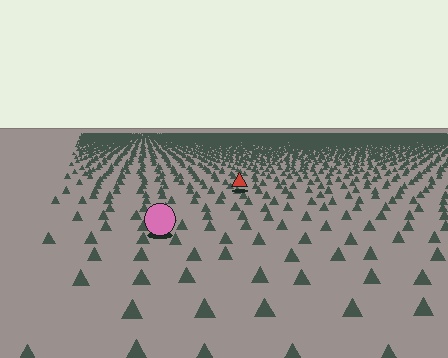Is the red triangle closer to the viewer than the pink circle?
No. The pink circle is closer — you can tell from the texture gradient: the ground texture is coarser near it.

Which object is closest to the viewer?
The pink circle is closest. The texture marks near it are larger and more spread out.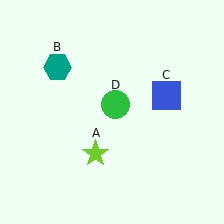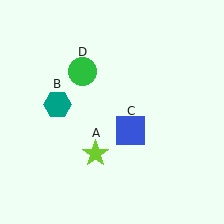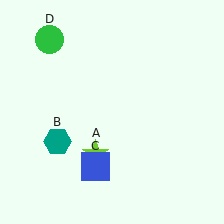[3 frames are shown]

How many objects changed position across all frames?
3 objects changed position: teal hexagon (object B), blue square (object C), green circle (object D).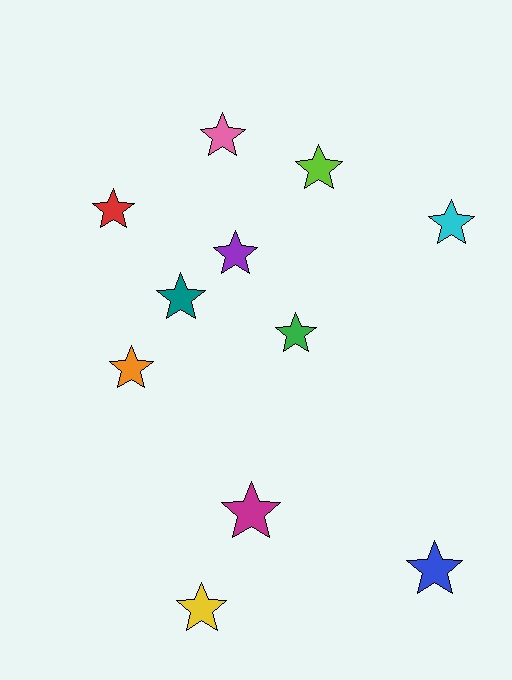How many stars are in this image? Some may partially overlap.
There are 11 stars.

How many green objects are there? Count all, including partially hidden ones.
There is 1 green object.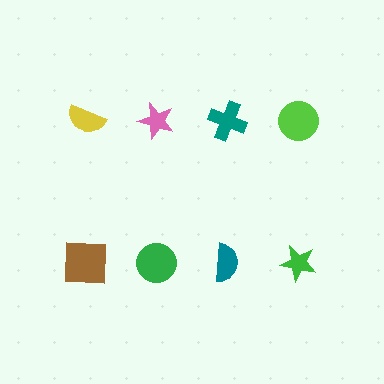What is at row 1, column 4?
A lime circle.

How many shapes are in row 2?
4 shapes.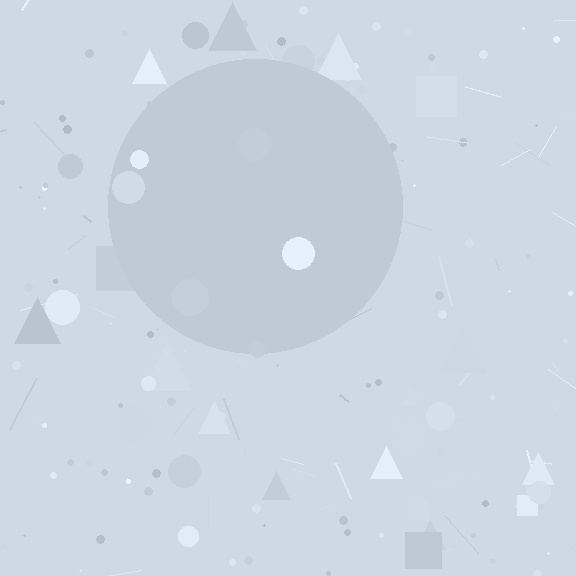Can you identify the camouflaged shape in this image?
The camouflaged shape is a circle.